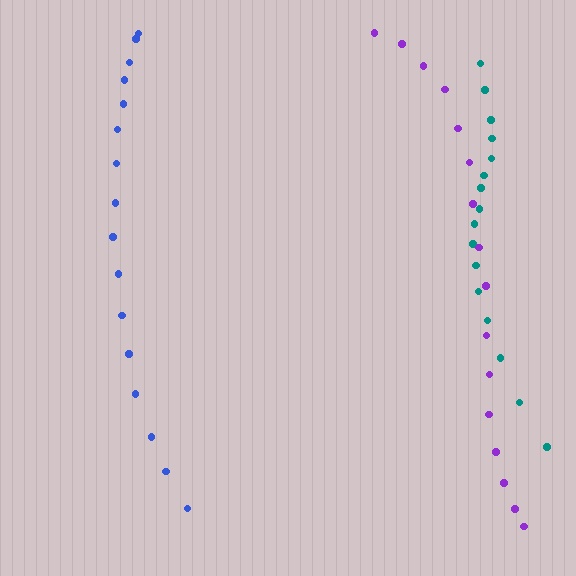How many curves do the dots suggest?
There are 3 distinct paths.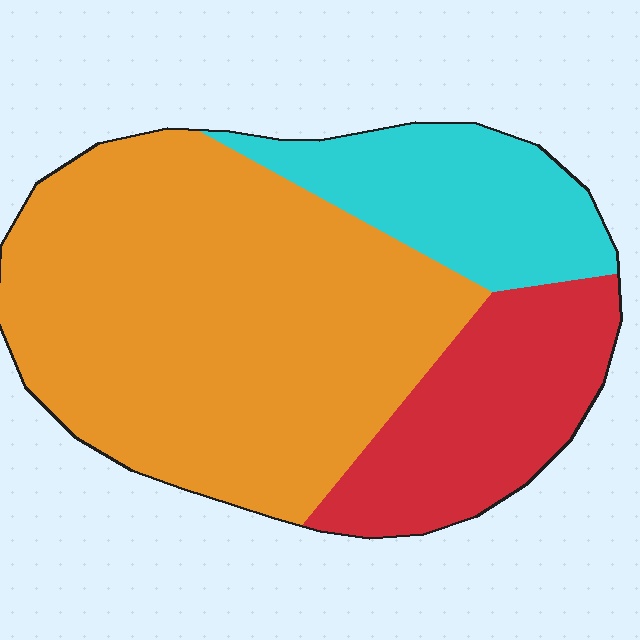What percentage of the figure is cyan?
Cyan covers roughly 20% of the figure.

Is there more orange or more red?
Orange.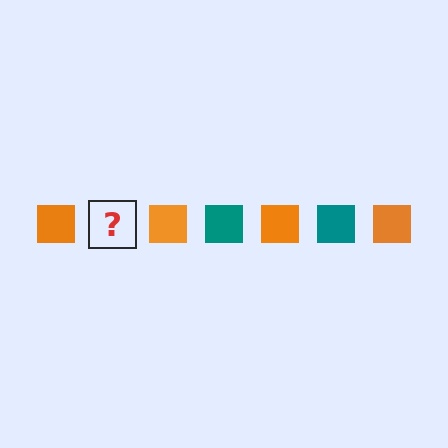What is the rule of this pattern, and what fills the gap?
The rule is that the pattern cycles through orange, teal squares. The gap should be filled with a teal square.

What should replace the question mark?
The question mark should be replaced with a teal square.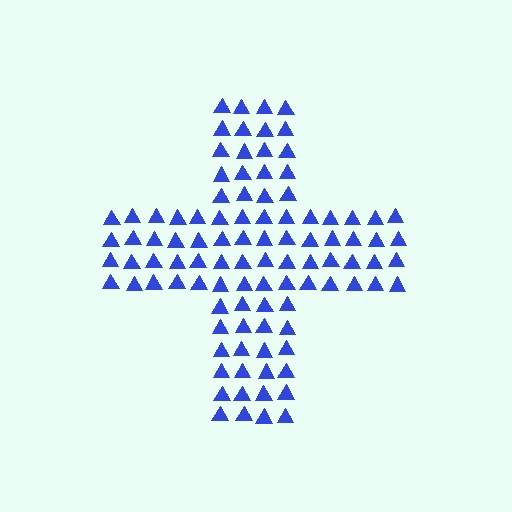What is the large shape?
The large shape is a cross.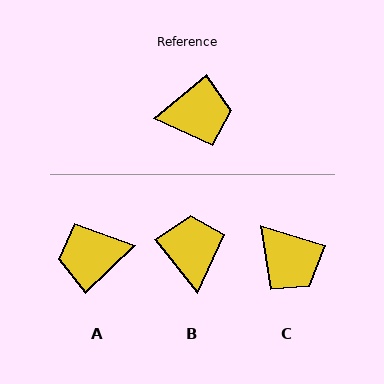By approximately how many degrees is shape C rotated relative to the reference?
Approximately 57 degrees clockwise.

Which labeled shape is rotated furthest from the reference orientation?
A, about 176 degrees away.